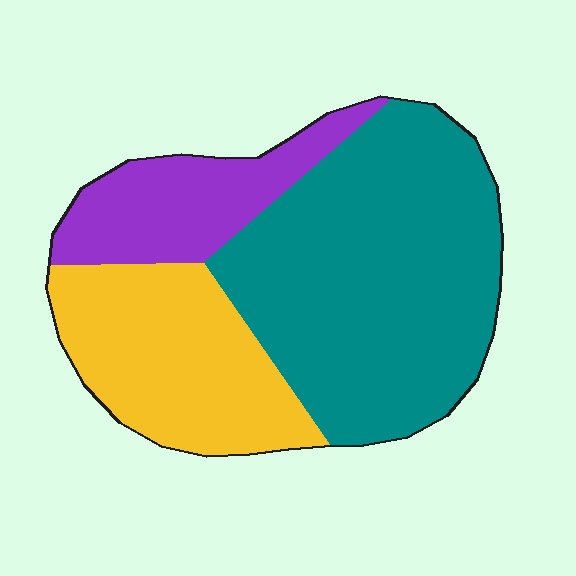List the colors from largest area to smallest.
From largest to smallest: teal, yellow, purple.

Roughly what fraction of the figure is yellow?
Yellow covers roughly 30% of the figure.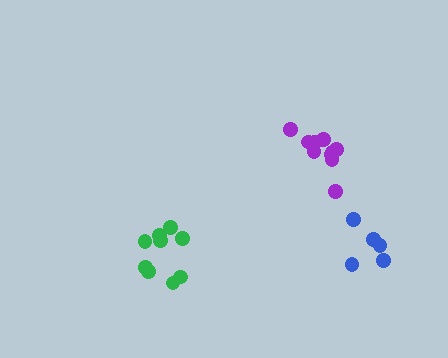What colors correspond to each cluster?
The clusters are colored: green, purple, blue.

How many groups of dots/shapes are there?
There are 3 groups.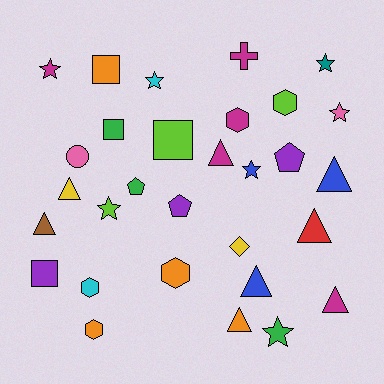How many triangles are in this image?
There are 8 triangles.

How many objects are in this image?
There are 30 objects.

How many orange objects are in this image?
There are 4 orange objects.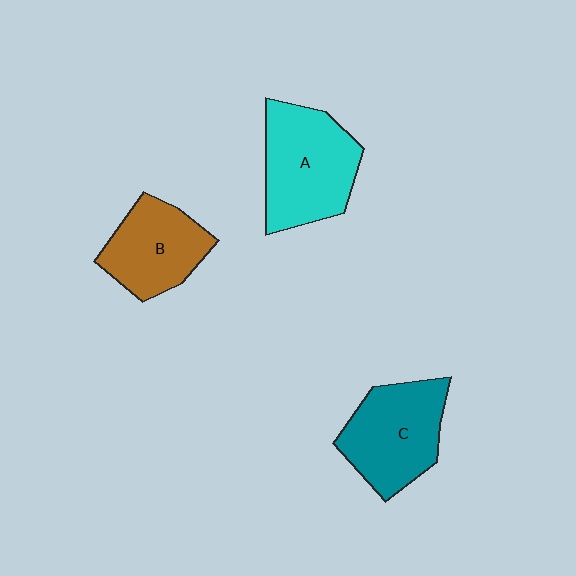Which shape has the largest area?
Shape A (cyan).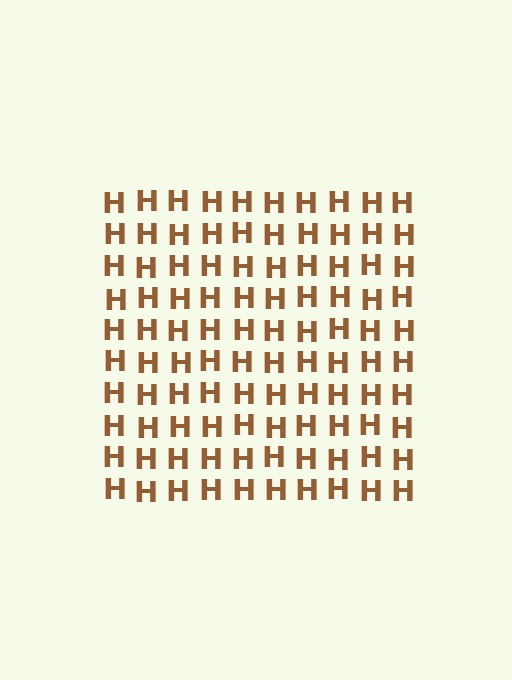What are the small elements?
The small elements are letter H's.